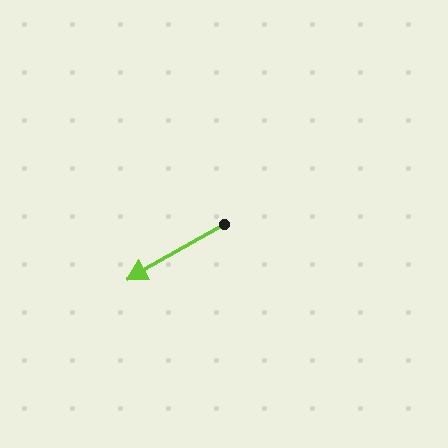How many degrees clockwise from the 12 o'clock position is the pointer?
Approximately 240 degrees.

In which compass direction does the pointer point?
Southwest.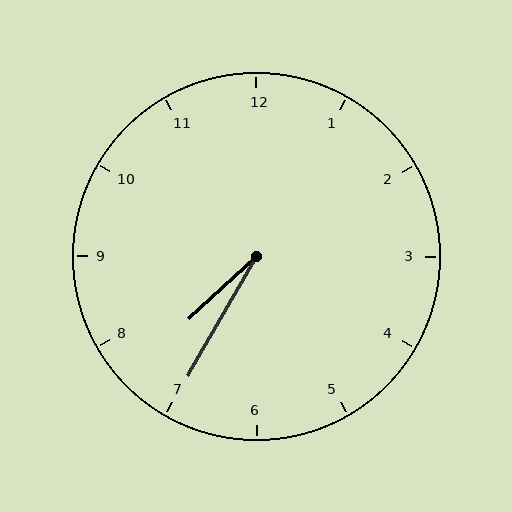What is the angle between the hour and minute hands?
Approximately 18 degrees.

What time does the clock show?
7:35.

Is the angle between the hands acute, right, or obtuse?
It is acute.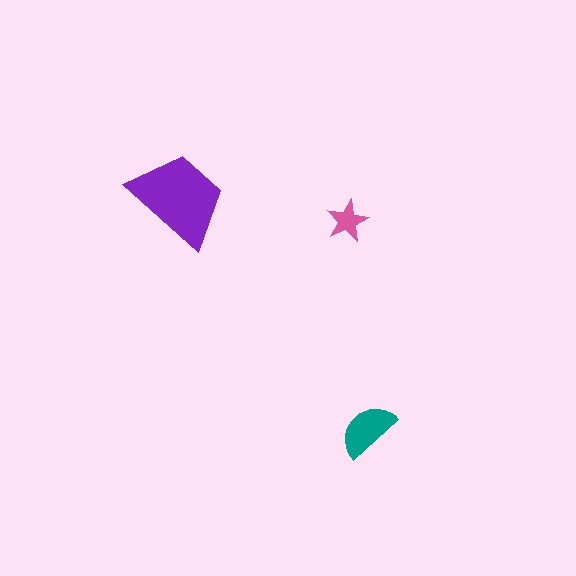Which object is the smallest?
The pink star.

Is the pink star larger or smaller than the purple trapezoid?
Smaller.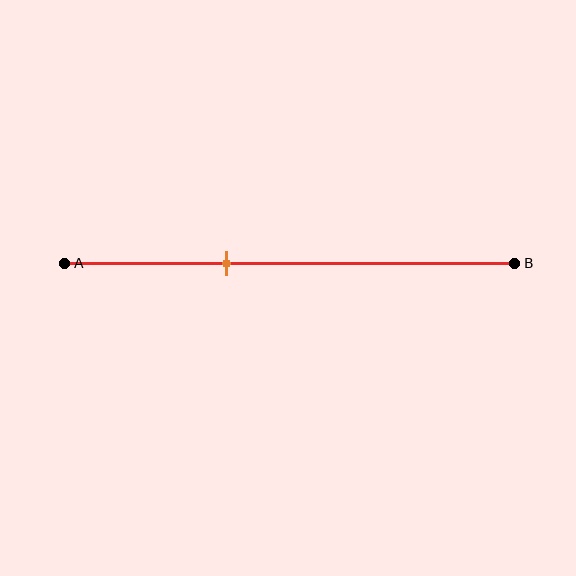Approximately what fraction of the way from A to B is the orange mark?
The orange mark is approximately 35% of the way from A to B.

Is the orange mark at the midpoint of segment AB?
No, the mark is at about 35% from A, not at the 50% midpoint.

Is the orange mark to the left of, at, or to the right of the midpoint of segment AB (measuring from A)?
The orange mark is to the left of the midpoint of segment AB.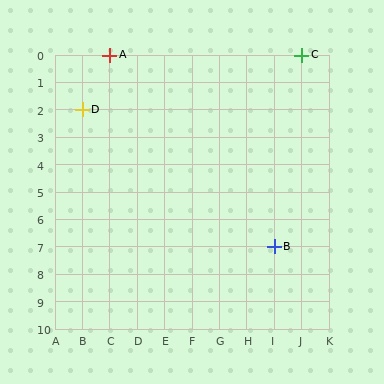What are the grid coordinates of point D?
Point D is at grid coordinates (B, 2).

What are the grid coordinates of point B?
Point B is at grid coordinates (I, 7).